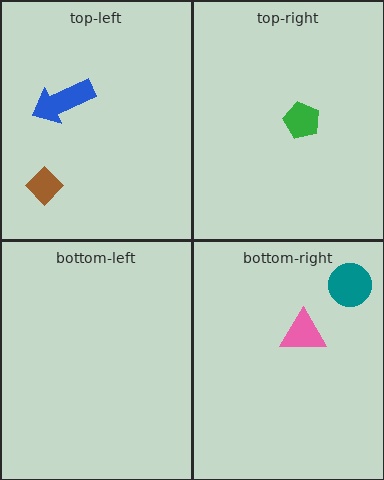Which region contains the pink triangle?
The bottom-right region.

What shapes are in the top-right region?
The green pentagon.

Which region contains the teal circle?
The bottom-right region.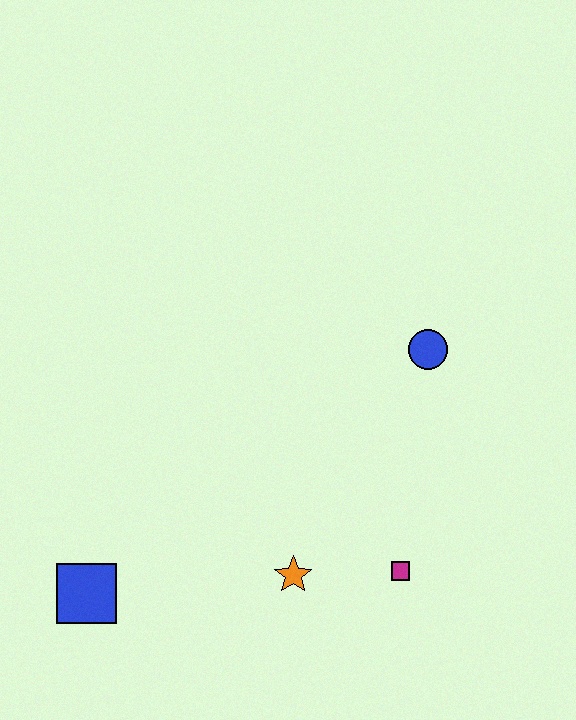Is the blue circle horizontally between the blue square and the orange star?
No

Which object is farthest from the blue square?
The blue circle is farthest from the blue square.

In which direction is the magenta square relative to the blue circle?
The magenta square is below the blue circle.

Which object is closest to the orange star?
The magenta square is closest to the orange star.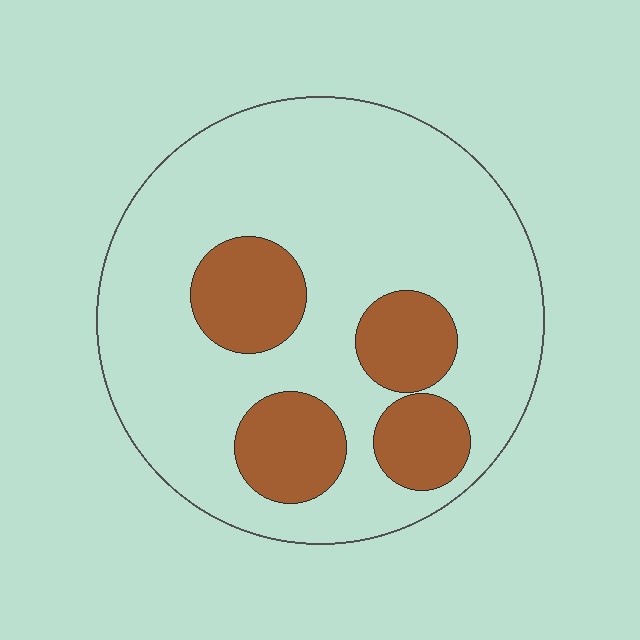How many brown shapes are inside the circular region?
4.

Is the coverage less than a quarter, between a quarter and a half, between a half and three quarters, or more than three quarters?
Less than a quarter.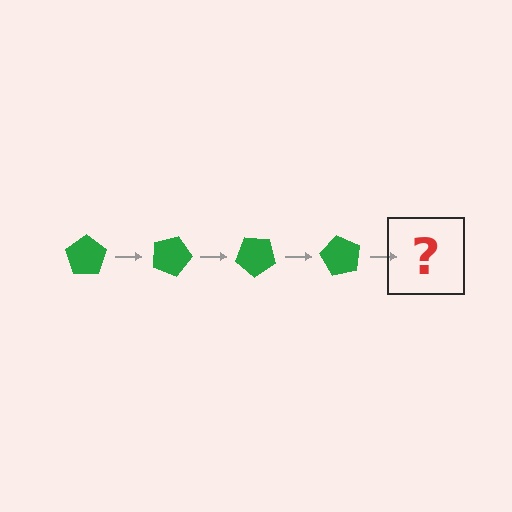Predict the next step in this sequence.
The next step is a green pentagon rotated 80 degrees.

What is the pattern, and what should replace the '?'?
The pattern is that the pentagon rotates 20 degrees each step. The '?' should be a green pentagon rotated 80 degrees.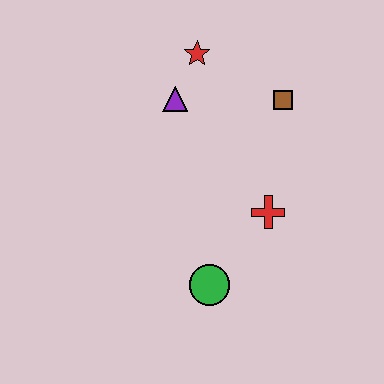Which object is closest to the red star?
The purple triangle is closest to the red star.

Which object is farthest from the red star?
The green circle is farthest from the red star.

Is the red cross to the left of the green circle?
No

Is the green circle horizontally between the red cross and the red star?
Yes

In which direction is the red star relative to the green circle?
The red star is above the green circle.